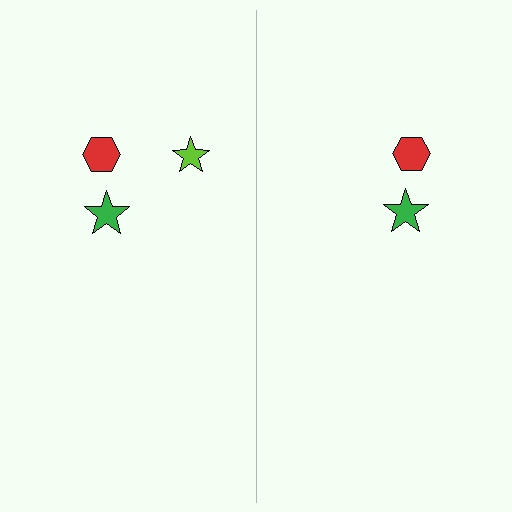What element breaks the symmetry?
A lime star is missing from the right side.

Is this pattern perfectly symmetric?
No, the pattern is not perfectly symmetric. A lime star is missing from the right side.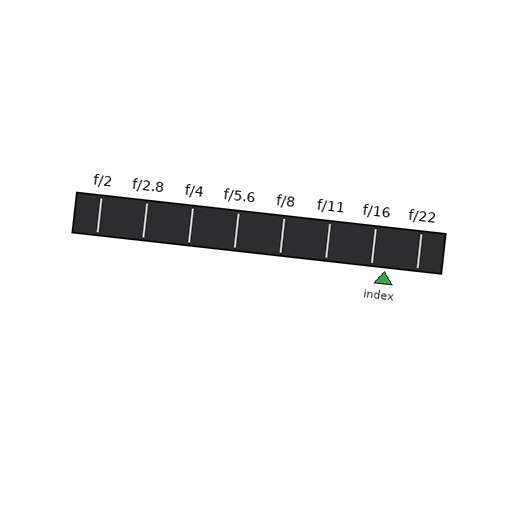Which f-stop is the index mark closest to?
The index mark is closest to f/16.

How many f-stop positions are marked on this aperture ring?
There are 8 f-stop positions marked.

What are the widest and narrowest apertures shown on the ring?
The widest aperture shown is f/2 and the narrowest is f/22.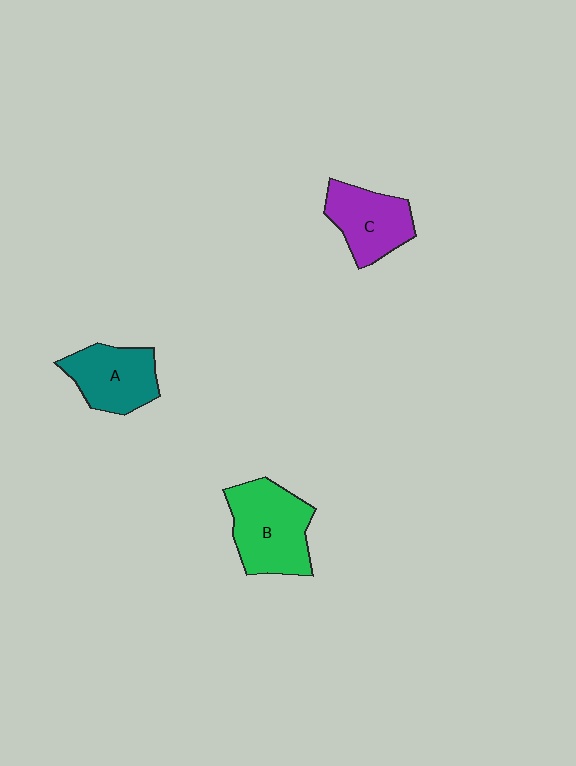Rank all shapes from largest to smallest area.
From largest to smallest: B (green), A (teal), C (purple).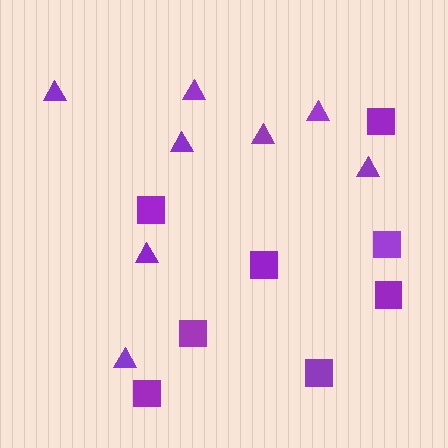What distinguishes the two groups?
There are 2 groups: one group of triangles (8) and one group of squares (8).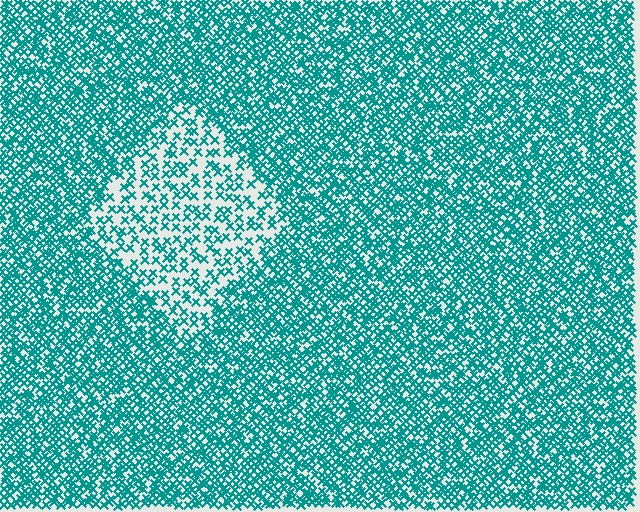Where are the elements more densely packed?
The elements are more densely packed outside the diamond boundary.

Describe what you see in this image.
The image contains small teal elements arranged at two different densities. A diamond-shaped region is visible where the elements are less densely packed than the surrounding area.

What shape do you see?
I see a diamond.